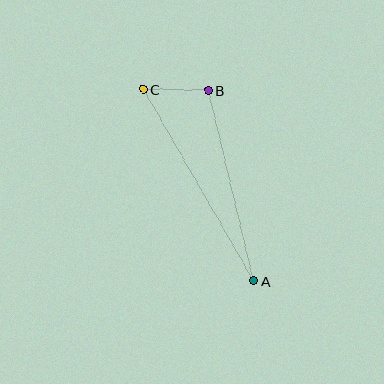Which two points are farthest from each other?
Points A and C are farthest from each other.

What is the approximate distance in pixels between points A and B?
The distance between A and B is approximately 196 pixels.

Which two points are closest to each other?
Points B and C are closest to each other.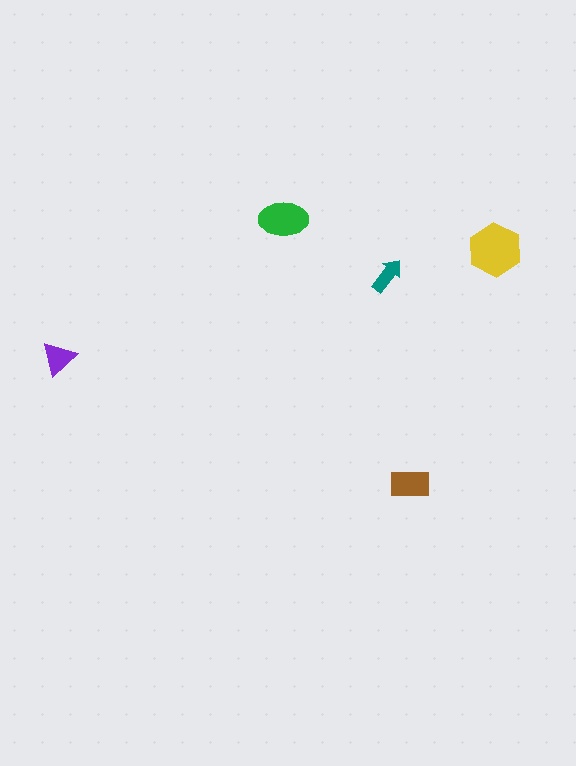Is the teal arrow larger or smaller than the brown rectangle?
Smaller.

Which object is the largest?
The yellow hexagon.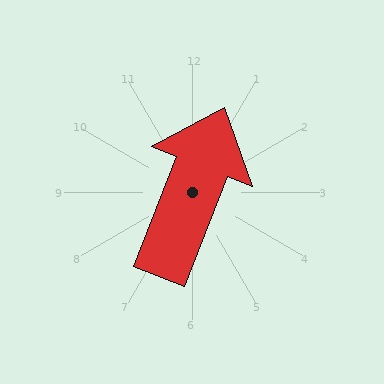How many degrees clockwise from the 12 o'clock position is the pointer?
Approximately 21 degrees.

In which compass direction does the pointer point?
North.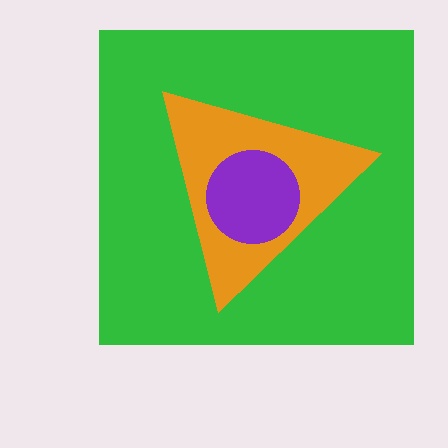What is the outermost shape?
The green square.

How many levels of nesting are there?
3.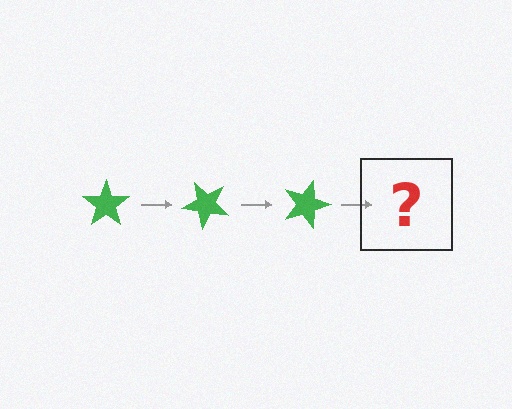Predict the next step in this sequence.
The next step is a green star rotated 135 degrees.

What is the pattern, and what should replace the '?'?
The pattern is that the star rotates 45 degrees each step. The '?' should be a green star rotated 135 degrees.